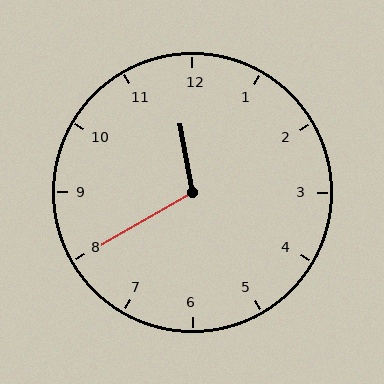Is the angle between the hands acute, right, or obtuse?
It is obtuse.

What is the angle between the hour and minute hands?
Approximately 110 degrees.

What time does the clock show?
11:40.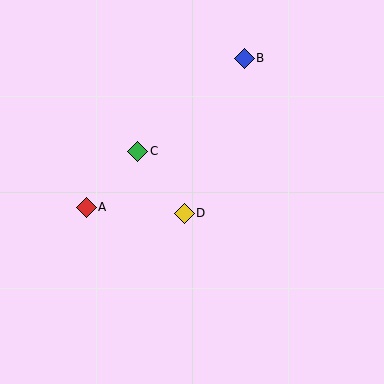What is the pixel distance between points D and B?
The distance between D and B is 166 pixels.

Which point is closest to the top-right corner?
Point B is closest to the top-right corner.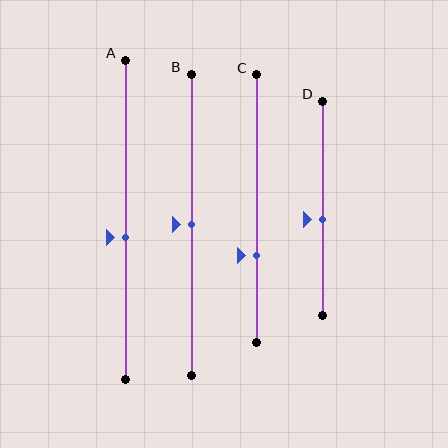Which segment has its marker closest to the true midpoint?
Segment B has its marker closest to the true midpoint.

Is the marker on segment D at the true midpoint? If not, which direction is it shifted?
No, the marker on segment D is shifted downward by about 5% of the segment length.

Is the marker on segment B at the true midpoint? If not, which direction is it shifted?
Yes, the marker on segment B is at the true midpoint.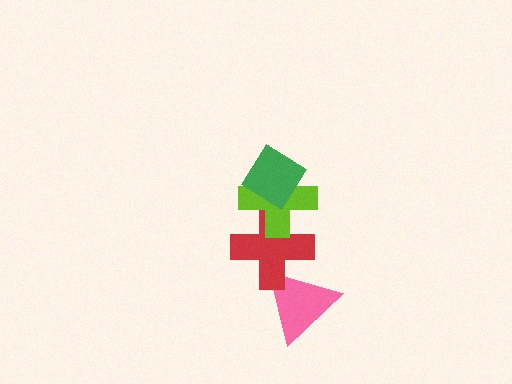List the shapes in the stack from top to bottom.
From top to bottom: the green diamond, the lime cross, the red cross, the pink triangle.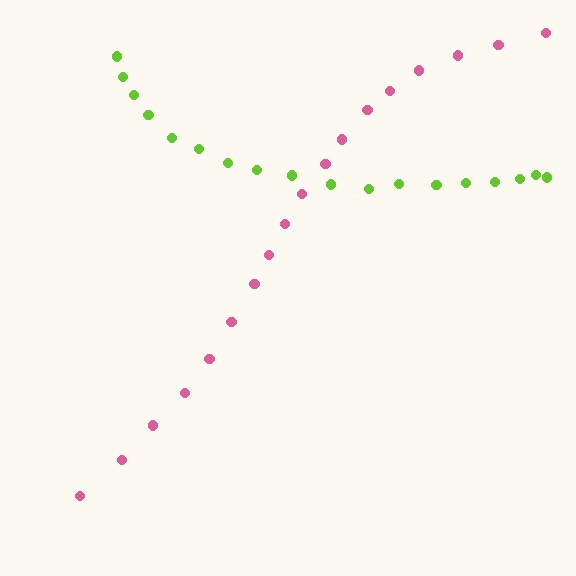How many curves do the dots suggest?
There are 2 distinct paths.